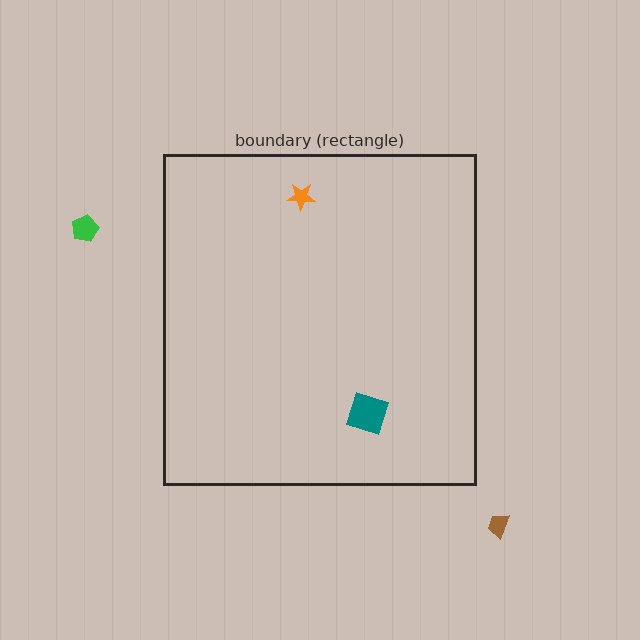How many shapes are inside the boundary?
2 inside, 2 outside.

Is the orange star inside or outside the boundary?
Inside.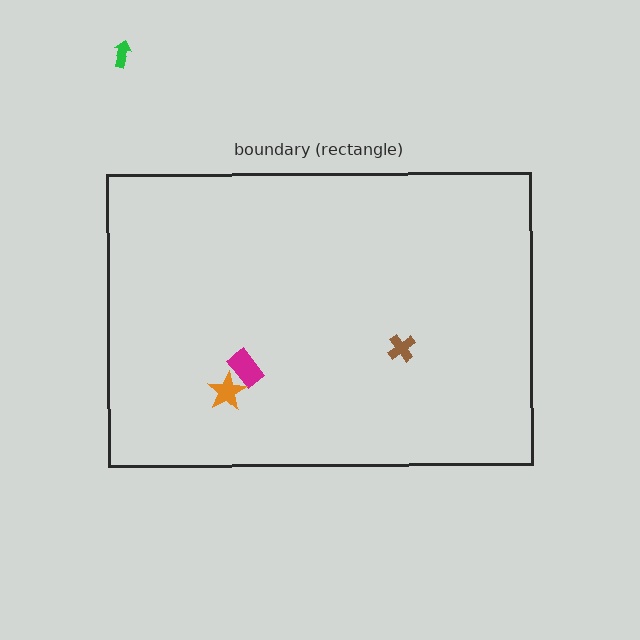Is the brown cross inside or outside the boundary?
Inside.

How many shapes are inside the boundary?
3 inside, 1 outside.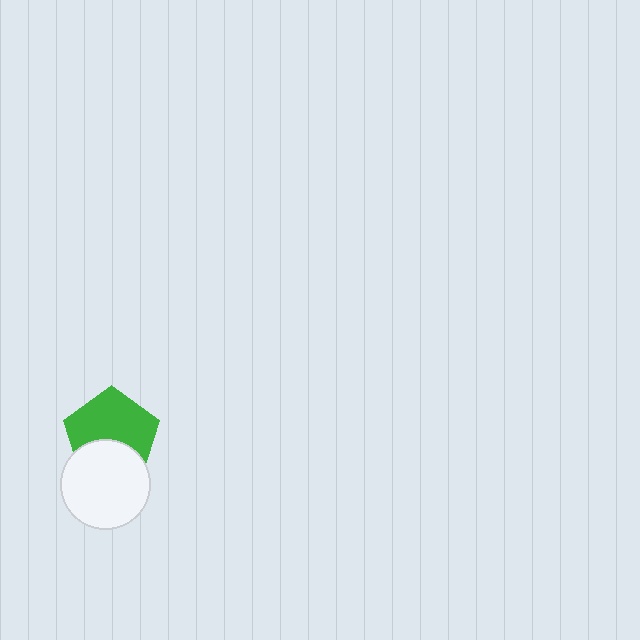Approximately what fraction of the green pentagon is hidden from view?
Roughly 36% of the green pentagon is hidden behind the white circle.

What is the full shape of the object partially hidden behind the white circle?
The partially hidden object is a green pentagon.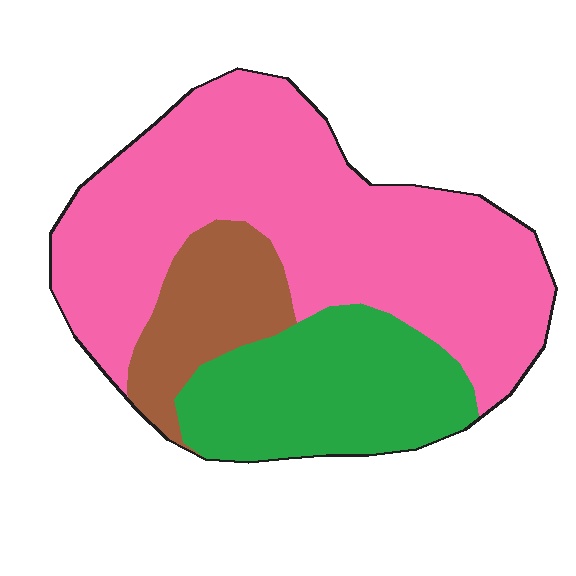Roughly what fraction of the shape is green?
Green covers 25% of the shape.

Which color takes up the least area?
Brown, at roughly 15%.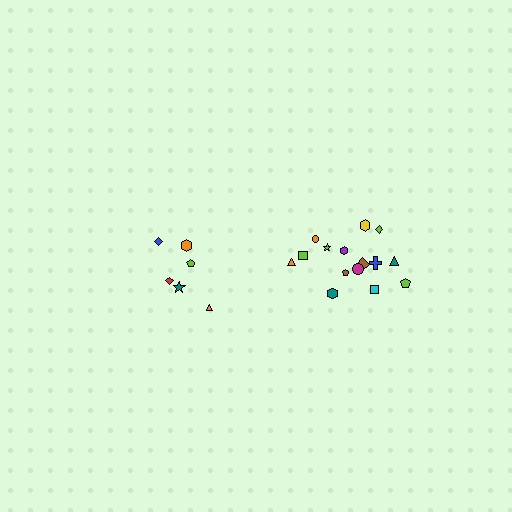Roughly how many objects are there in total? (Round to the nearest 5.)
Roughly 20 objects in total.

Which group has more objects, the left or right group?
The right group.